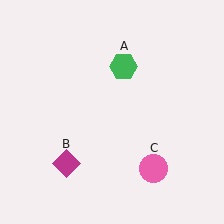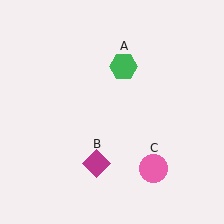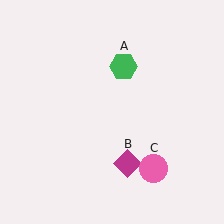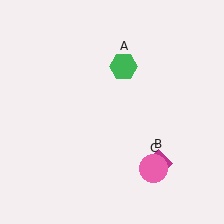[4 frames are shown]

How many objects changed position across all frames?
1 object changed position: magenta diamond (object B).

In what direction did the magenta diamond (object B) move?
The magenta diamond (object B) moved right.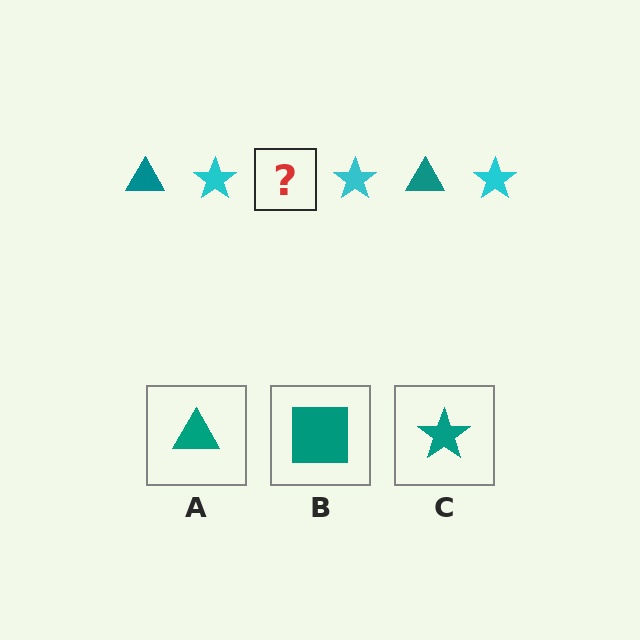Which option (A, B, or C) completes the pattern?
A.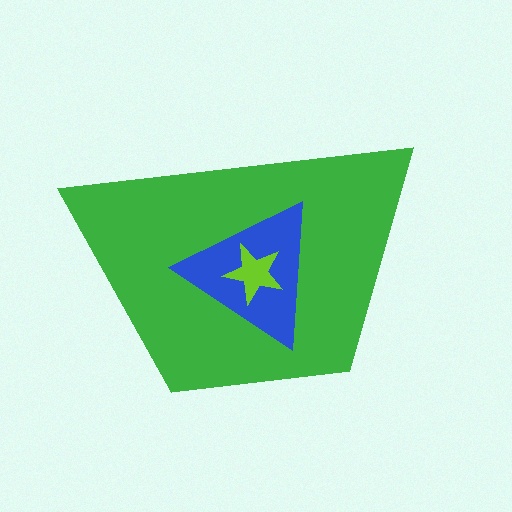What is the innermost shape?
The lime star.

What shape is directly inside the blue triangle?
The lime star.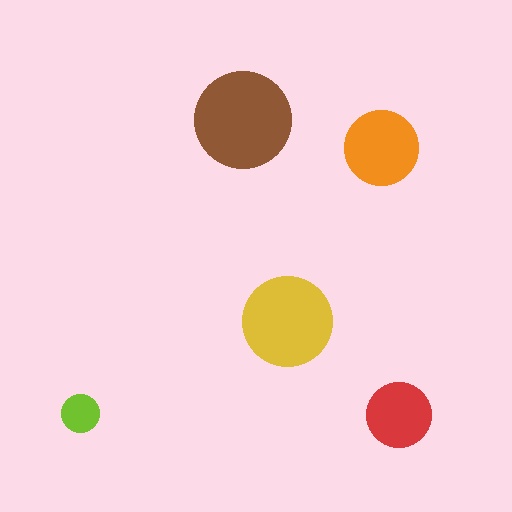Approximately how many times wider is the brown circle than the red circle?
About 1.5 times wider.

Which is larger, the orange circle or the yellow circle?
The yellow one.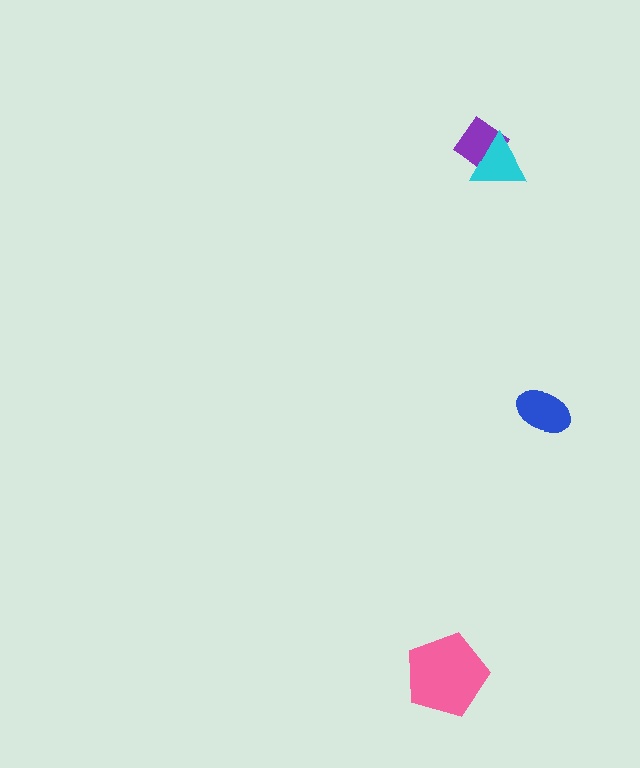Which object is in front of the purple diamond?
The cyan triangle is in front of the purple diamond.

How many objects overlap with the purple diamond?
1 object overlaps with the purple diamond.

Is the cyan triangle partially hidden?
No, no other shape covers it.